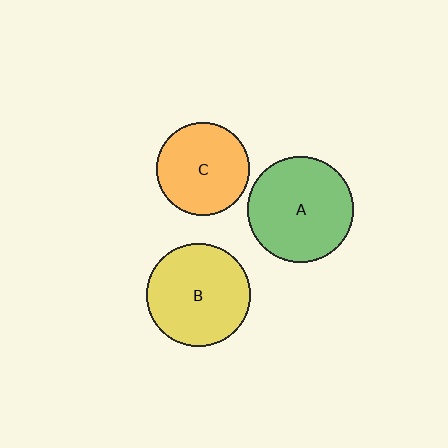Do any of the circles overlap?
No, none of the circles overlap.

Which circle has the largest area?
Circle A (green).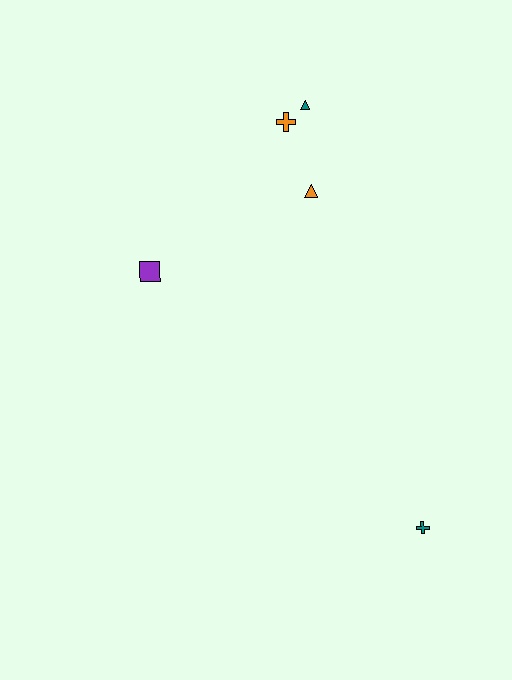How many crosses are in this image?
There are 2 crosses.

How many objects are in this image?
There are 5 objects.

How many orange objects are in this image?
There are 2 orange objects.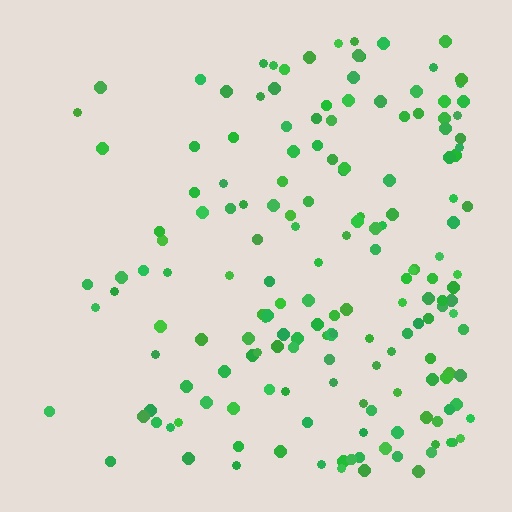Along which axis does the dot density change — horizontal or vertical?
Horizontal.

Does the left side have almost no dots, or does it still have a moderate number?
Still a moderate number, just noticeably fewer than the right.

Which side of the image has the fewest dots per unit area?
The left.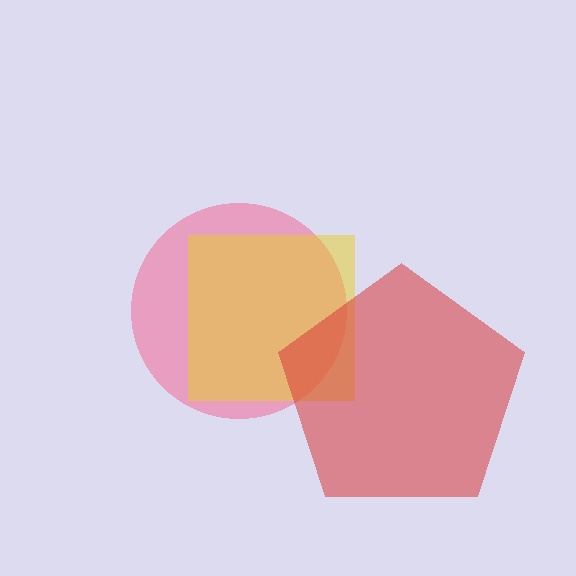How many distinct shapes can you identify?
There are 3 distinct shapes: a pink circle, a yellow square, a red pentagon.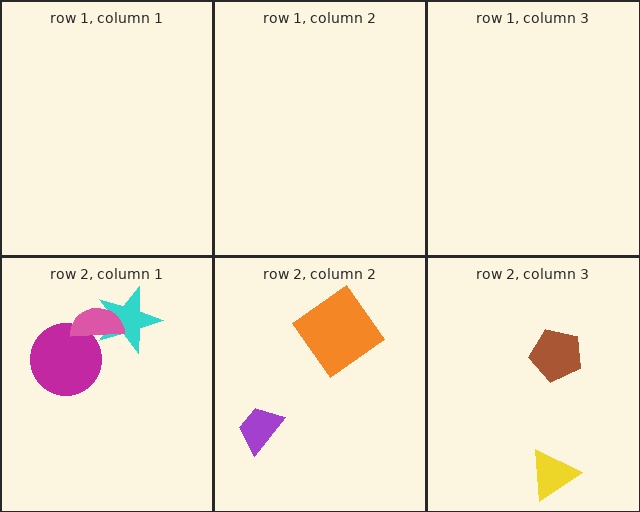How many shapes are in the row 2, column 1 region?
3.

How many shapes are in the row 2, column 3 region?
2.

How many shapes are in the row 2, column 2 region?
2.